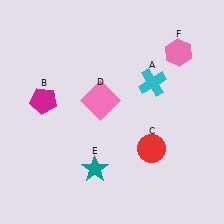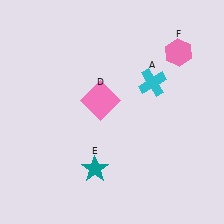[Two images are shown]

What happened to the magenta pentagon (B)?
The magenta pentagon (B) was removed in Image 2. It was in the top-left area of Image 1.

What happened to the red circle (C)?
The red circle (C) was removed in Image 2. It was in the bottom-right area of Image 1.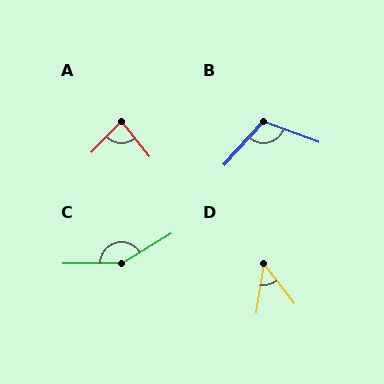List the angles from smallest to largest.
D (46°), A (83°), B (112°), C (149°).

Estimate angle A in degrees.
Approximately 83 degrees.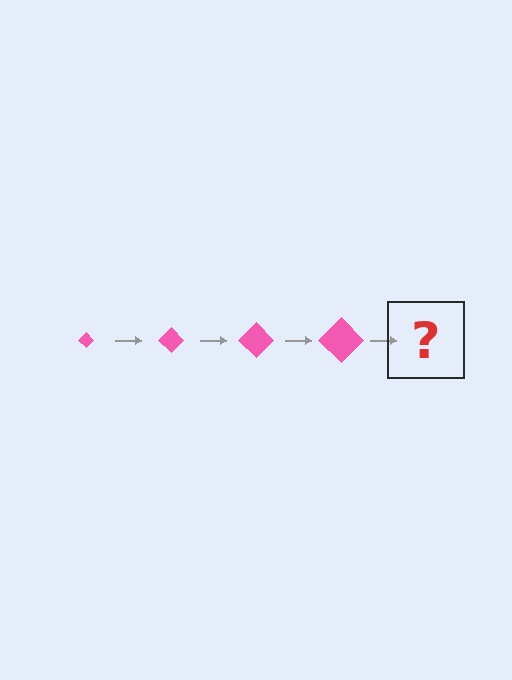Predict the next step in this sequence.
The next step is a pink diamond, larger than the previous one.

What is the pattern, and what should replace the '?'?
The pattern is that the diamond gets progressively larger each step. The '?' should be a pink diamond, larger than the previous one.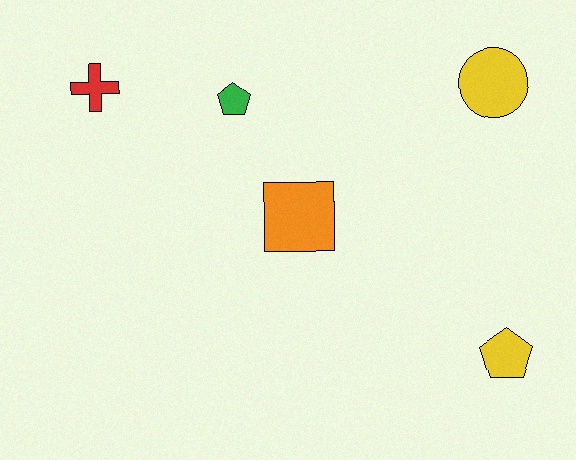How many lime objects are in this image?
There are no lime objects.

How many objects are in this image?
There are 5 objects.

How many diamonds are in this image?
There are no diamonds.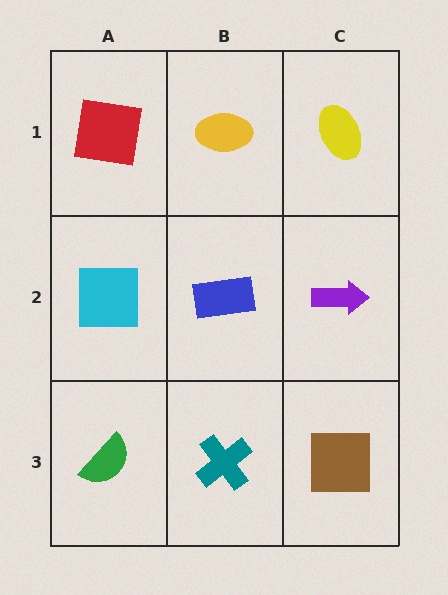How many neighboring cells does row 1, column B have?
3.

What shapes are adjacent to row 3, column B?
A blue rectangle (row 2, column B), a green semicircle (row 3, column A), a brown square (row 3, column C).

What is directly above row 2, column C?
A yellow ellipse.